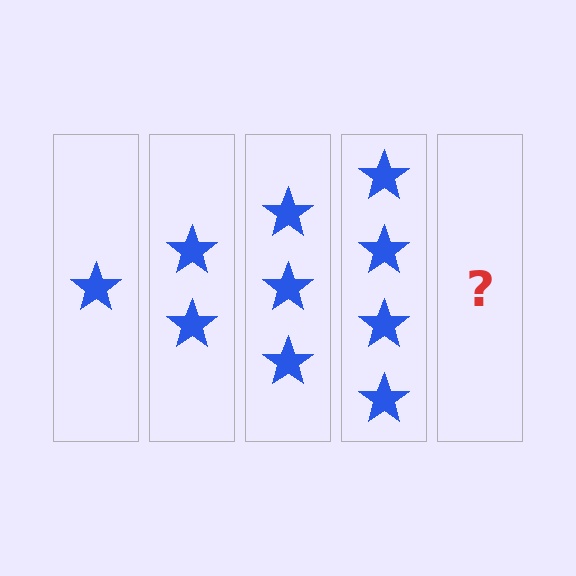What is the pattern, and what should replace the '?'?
The pattern is that each step adds one more star. The '?' should be 5 stars.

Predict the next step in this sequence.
The next step is 5 stars.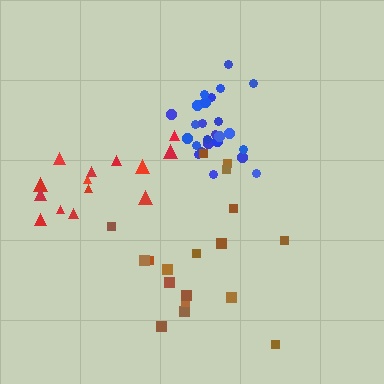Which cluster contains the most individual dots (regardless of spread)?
Blue (25).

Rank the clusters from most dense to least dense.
blue, brown, red.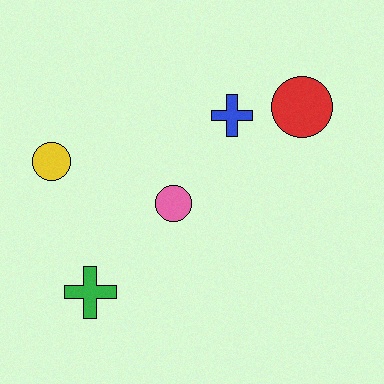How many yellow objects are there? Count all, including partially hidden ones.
There is 1 yellow object.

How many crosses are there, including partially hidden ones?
There are 2 crosses.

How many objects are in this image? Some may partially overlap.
There are 5 objects.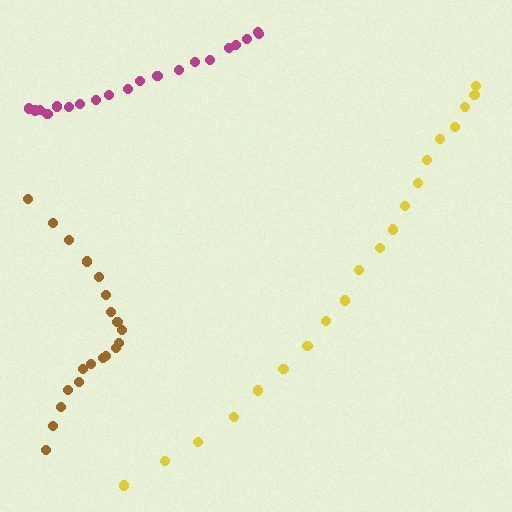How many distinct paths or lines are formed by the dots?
There are 3 distinct paths.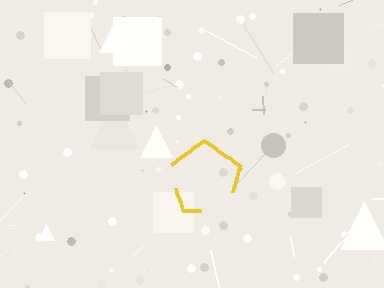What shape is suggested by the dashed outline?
The dashed outline suggests a pentagon.